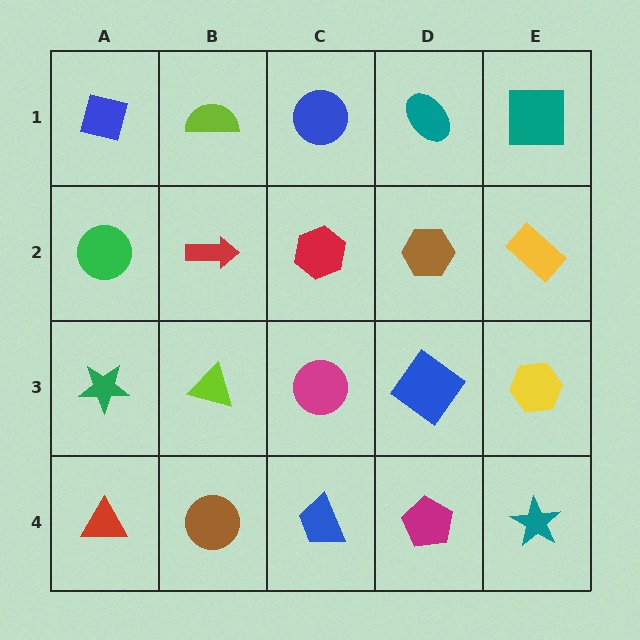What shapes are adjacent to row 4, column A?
A green star (row 3, column A), a brown circle (row 4, column B).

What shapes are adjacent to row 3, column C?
A red hexagon (row 2, column C), a blue trapezoid (row 4, column C), a lime triangle (row 3, column B), a blue diamond (row 3, column D).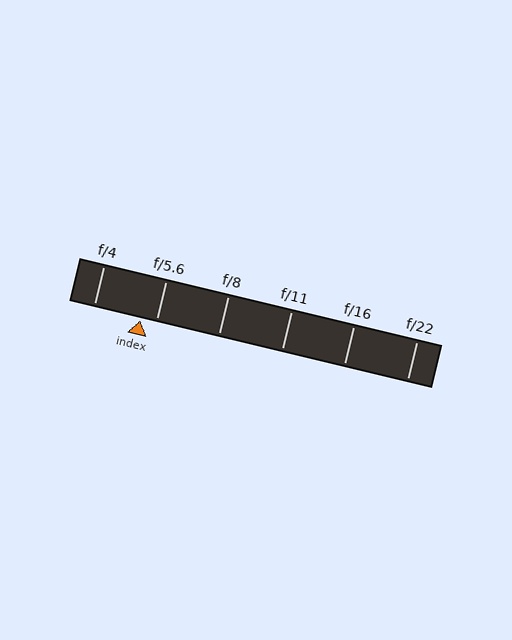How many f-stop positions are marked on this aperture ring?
There are 6 f-stop positions marked.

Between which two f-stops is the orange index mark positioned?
The index mark is between f/4 and f/5.6.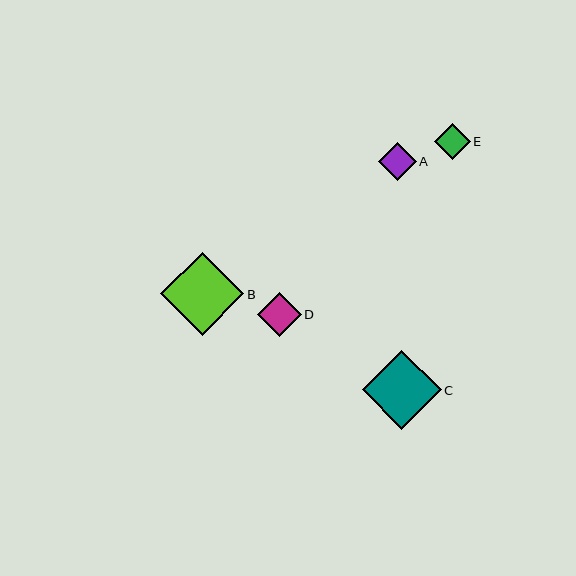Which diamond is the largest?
Diamond B is the largest with a size of approximately 83 pixels.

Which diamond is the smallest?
Diamond E is the smallest with a size of approximately 35 pixels.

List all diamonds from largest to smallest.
From largest to smallest: B, C, D, A, E.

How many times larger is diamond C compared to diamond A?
Diamond C is approximately 2.1 times the size of diamond A.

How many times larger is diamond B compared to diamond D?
Diamond B is approximately 1.9 times the size of diamond D.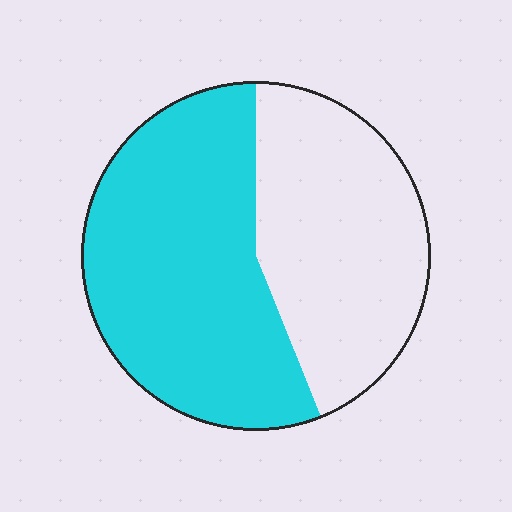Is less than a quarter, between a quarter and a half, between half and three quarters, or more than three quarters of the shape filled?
Between half and three quarters.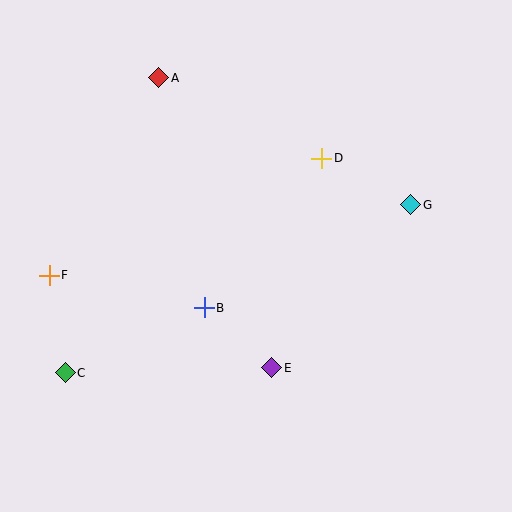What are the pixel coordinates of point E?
Point E is at (272, 368).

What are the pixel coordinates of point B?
Point B is at (204, 308).